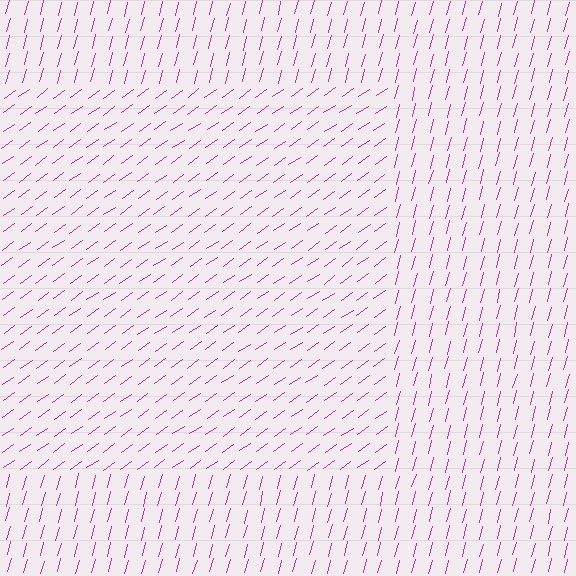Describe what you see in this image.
The image is filled with small magenta line segments. A rectangle region in the image has lines oriented differently from the surrounding lines, creating a visible texture boundary.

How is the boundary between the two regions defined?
The boundary is defined purely by a change in line orientation (approximately 40 degrees difference). All lines are the same color and thickness.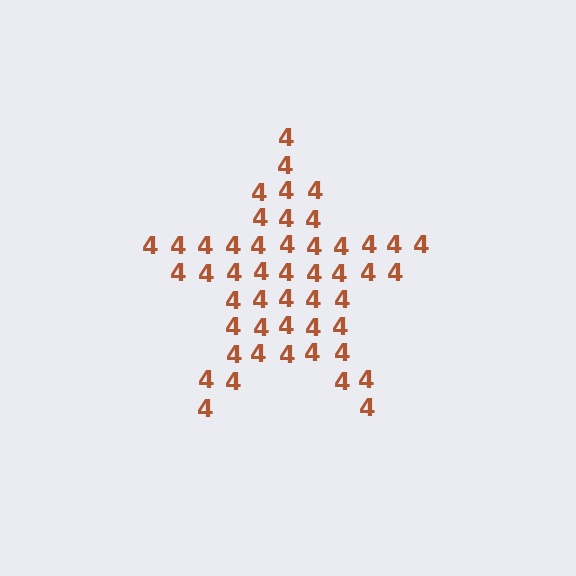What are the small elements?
The small elements are digit 4's.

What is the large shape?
The large shape is a star.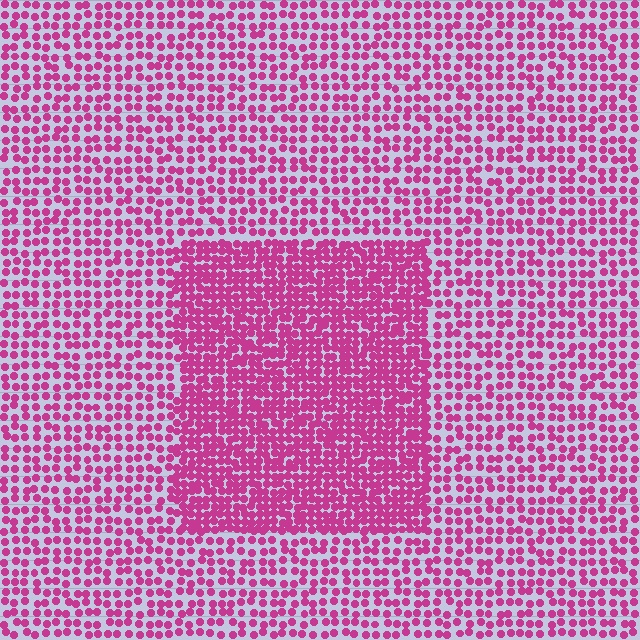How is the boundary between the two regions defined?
The boundary is defined by a change in element density (approximately 1.9x ratio). All elements are the same color, size, and shape.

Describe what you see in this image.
The image contains small magenta elements arranged at two different densities. A rectangle-shaped region is visible where the elements are more densely packed than the surrounding area.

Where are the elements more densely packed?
The elements are more densely packed inside the rectangle boundary.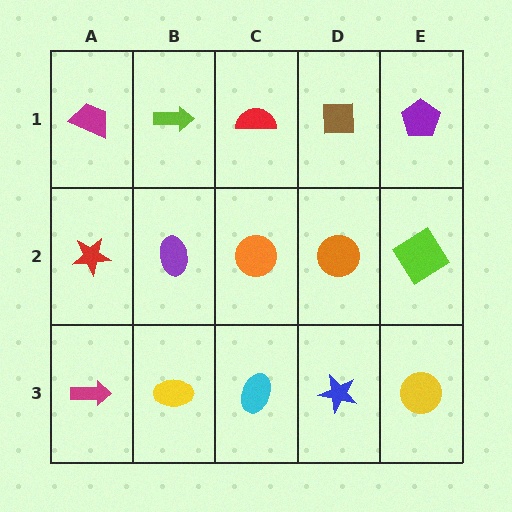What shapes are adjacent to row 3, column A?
A red star (row 2, column A), a yellow ellipse (row 3, column B).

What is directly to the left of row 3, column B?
A magenta arrow.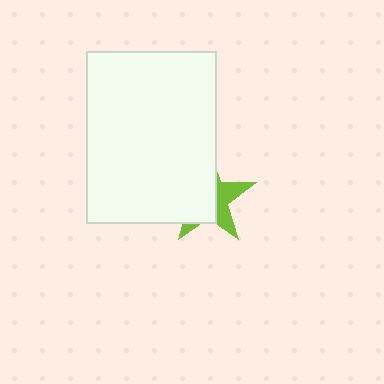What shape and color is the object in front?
The object in front is a white rectangle.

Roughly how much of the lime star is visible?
A small part of it is visible (roughly 37%).